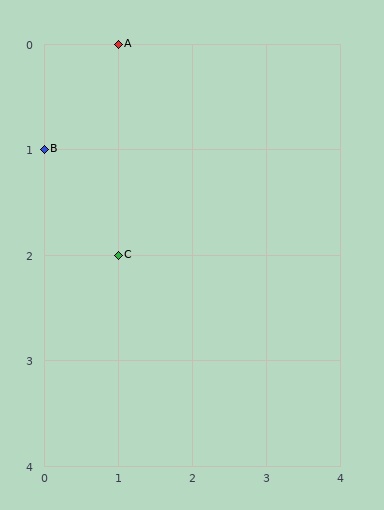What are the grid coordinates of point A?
Point A is at grid coordinates (1, 0).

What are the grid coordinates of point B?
Point B is at grid coordinates (0, 1).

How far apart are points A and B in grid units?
Points A and B are 1 column and 1 row apart (about 1.4 grid units diagonally).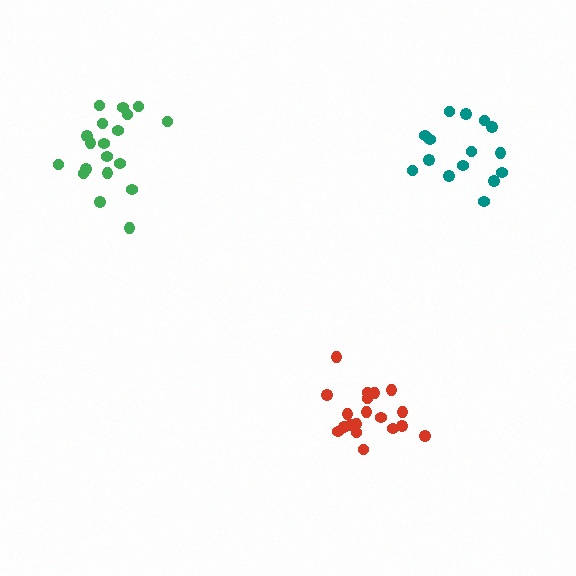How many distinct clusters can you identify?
There are 3 distinct clusters.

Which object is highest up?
The teal cluster is topmost.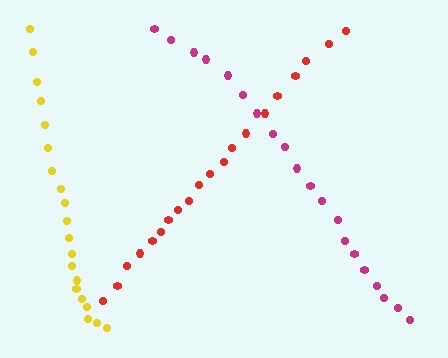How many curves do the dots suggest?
There are 3 distinct paths.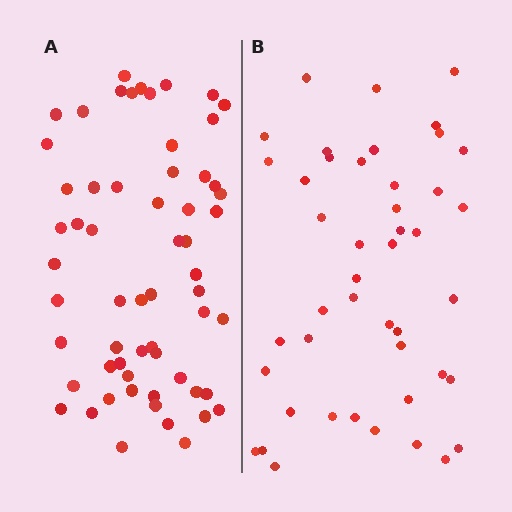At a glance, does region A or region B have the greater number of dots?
Region A (the left region) has more dots.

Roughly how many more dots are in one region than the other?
Region A has approximately 15 more dots than region B.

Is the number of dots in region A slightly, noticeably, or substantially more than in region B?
Region A has noticeably more, but not dramatically so. The ratio is roughly 1.3 to 1.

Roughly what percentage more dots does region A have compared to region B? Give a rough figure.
About 35% more.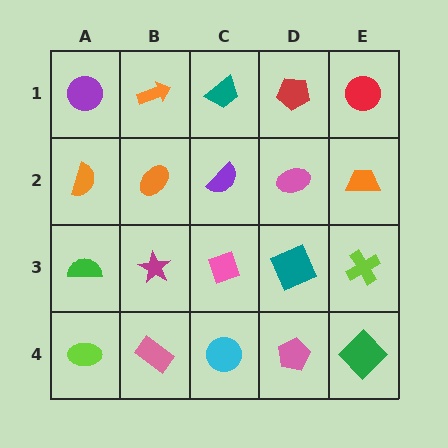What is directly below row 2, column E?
A lime cross.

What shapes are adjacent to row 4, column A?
A green semicircle (row 3, column A), a pink rectangle (row 4, column B).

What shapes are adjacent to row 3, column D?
A pink ellipse (row 2, column D), a pink pentagon (row 4, column D), a pink diamond (row 3, column C), a lime cross (row 3, column E).